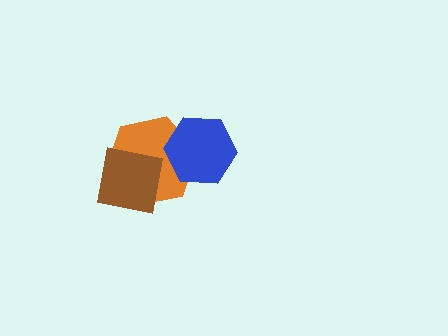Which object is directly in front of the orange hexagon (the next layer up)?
The blue hexagon is directly in front of the orange hexagon.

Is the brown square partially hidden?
No, no other shape covers it.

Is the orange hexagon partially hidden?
Yes, it is partially covered by another shape.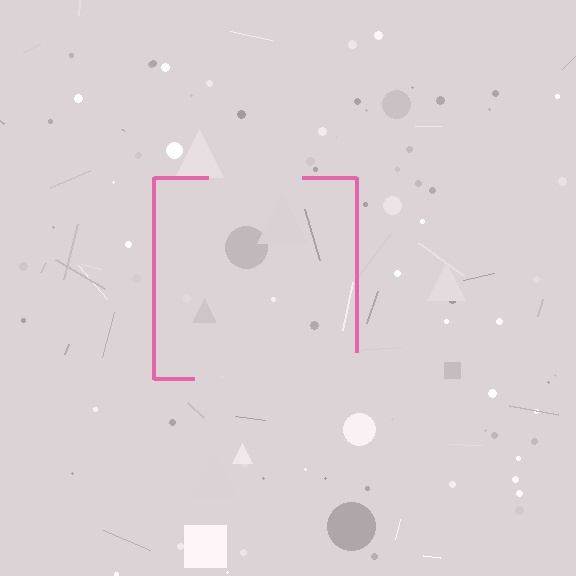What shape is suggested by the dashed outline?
The dashed outline suggests a square.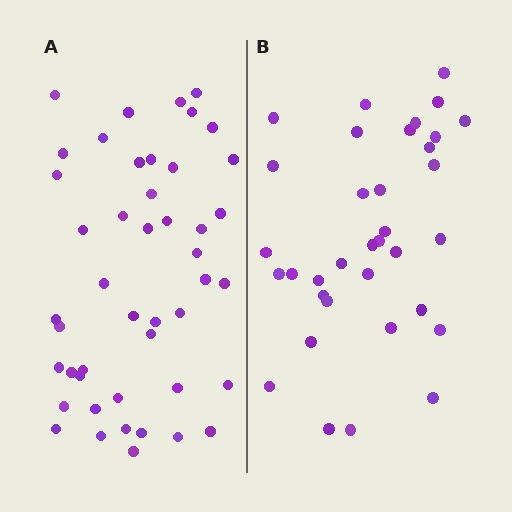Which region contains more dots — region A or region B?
Region A (the left region) has more dots.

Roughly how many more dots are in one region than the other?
Region A has roughly 12 or so more dots than region B.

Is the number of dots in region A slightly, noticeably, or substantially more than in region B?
Region A has noticeably more, but not dramatically so. The ratio is roughly 1.3 to 1.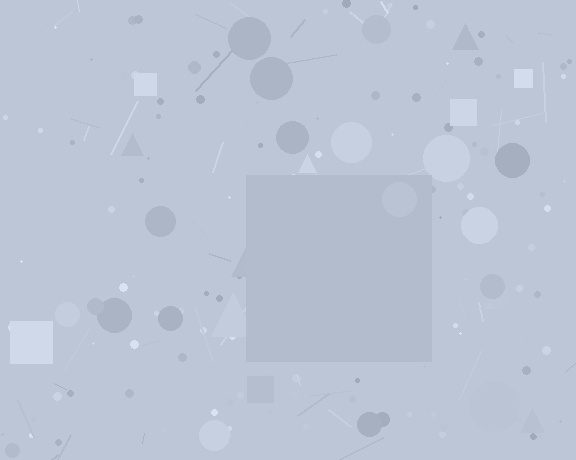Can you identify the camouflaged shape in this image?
The camouflaged shape is a square.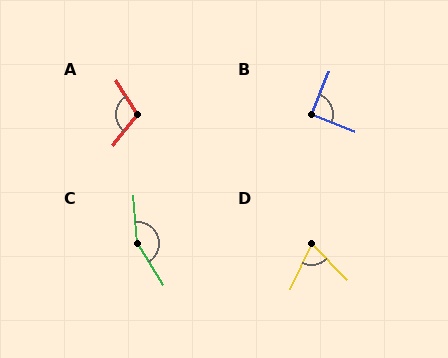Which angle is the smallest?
D, at approximately 70 degrees.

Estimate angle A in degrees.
Approximately 109 degrees.